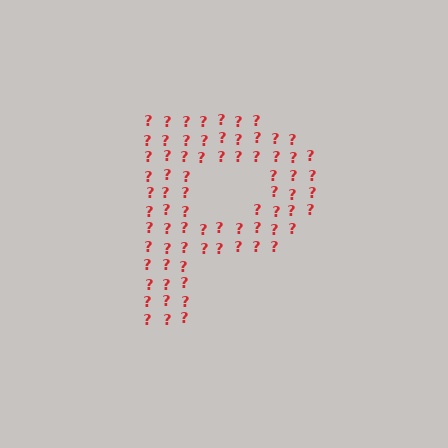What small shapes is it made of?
It is made of small question marks.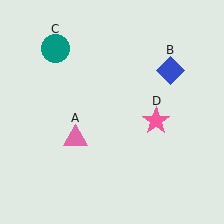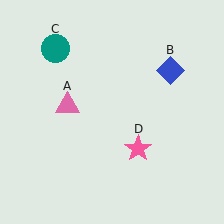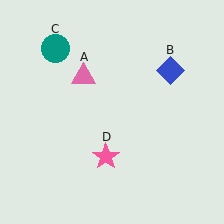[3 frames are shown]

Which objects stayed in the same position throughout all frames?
Blue diamond (object B) and teal circle (object C) remained stationary.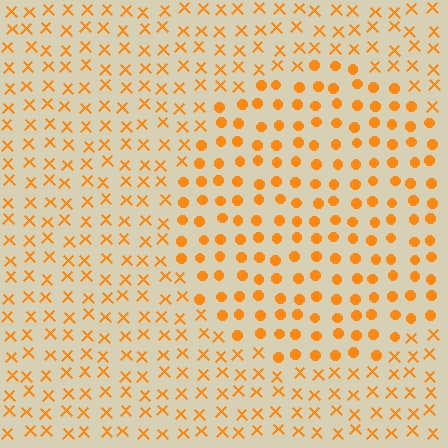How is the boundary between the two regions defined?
The boundary is defined by a change in element shape: circles inside vs. X marks outside. All elements share the same color and spacing.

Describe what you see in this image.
The image is filled with small orange elements arranged in a uniform grid. A circle-shaped region contains circles, while the surrounding area contains X marks. The boundary is defined purely by the change in element shape.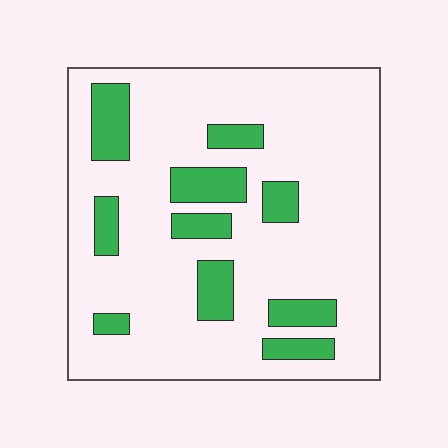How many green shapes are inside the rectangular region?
10.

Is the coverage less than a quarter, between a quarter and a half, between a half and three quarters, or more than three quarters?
Less than a quarter.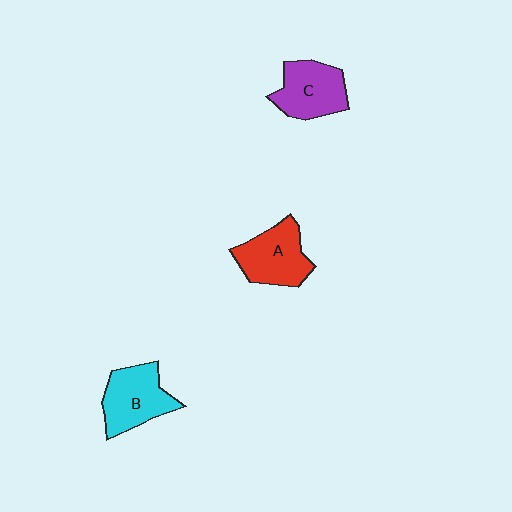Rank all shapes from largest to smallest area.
From largest to smallest: B (cyan), A (red), C (purple).